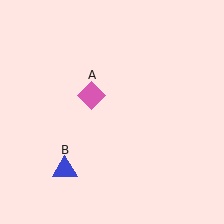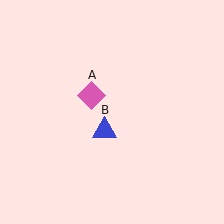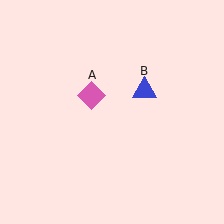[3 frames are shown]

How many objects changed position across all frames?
1 object changed position: blue triangle (object B).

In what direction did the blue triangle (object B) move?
The blue triangle (object B) moved up and to the right.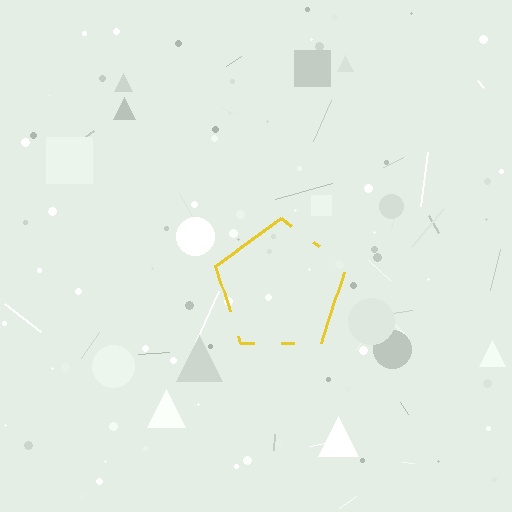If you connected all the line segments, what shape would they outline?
They would outline a pentagon.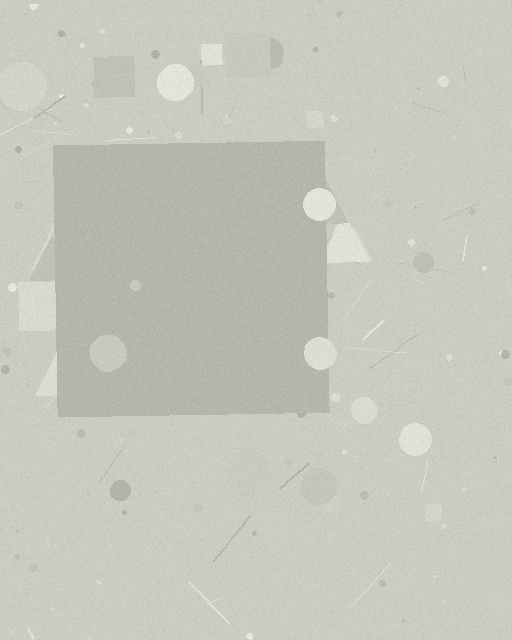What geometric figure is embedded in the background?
A square is embedded in the background.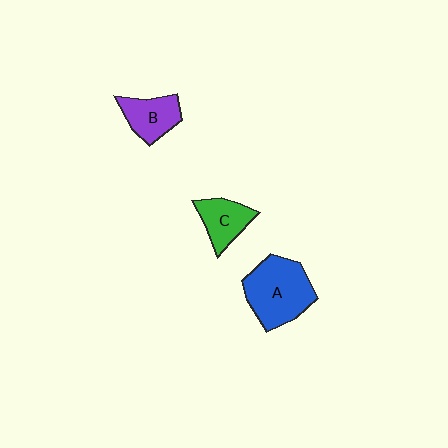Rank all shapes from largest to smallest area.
From largest to smallest: A (blue), B (purple), C (green).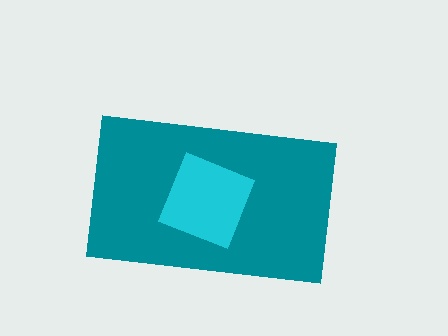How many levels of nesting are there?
2.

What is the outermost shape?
The teal rectangle.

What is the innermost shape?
The cyan square.